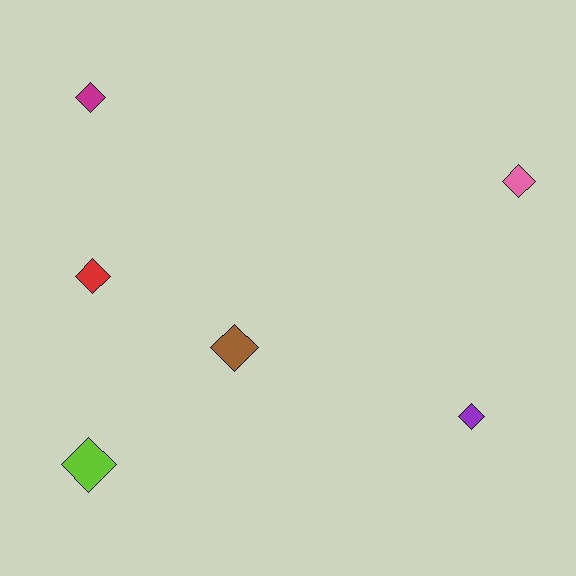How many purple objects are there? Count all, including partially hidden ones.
There is 1 purple object.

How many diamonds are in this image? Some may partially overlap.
There are 6 diamonds.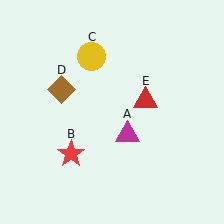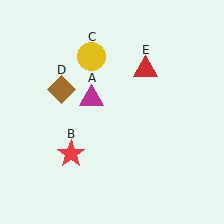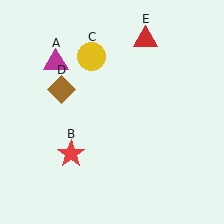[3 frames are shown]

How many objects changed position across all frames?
2 objects changed position: magenta triangle (object A), red triangle (object E).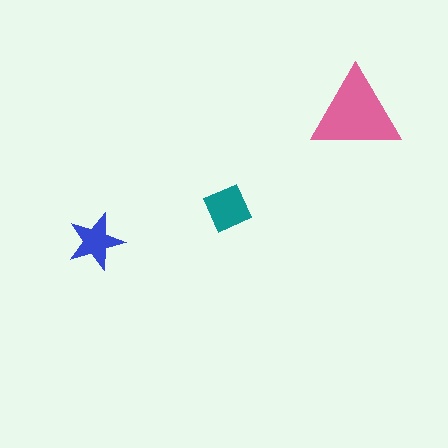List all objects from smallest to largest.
The blue star, the teal square, the pink triangle.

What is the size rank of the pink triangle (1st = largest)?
1st.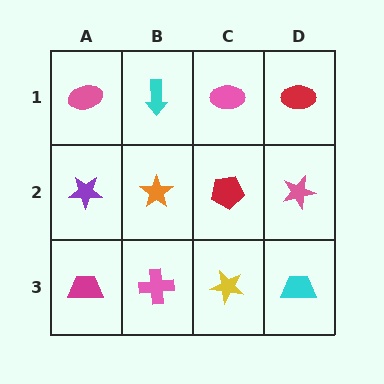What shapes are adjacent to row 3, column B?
An orange star (row 2, column B), a magenta trapezoid (row 3, column A), a yellow star (row 3, column C).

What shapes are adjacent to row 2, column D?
A red ellipse (row 1, column D), a cyan trapezoid (row 3, column D), a red pentagon (row 2, column C).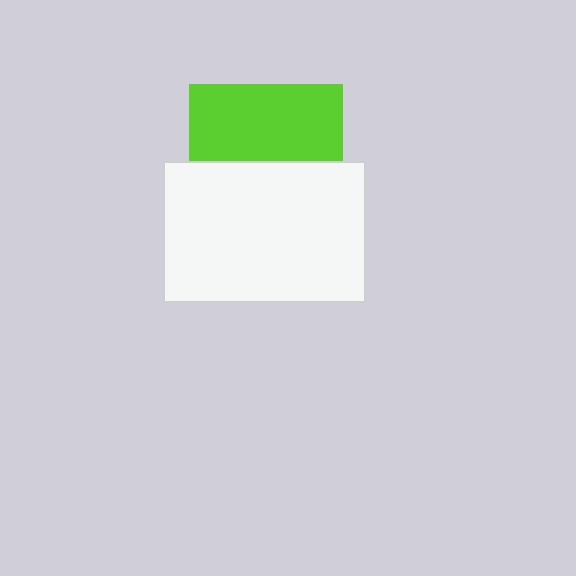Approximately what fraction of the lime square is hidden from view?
Roughly 50% of the lime square is hidden behind the white rectangle.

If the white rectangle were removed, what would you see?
You would see the complete lime square.